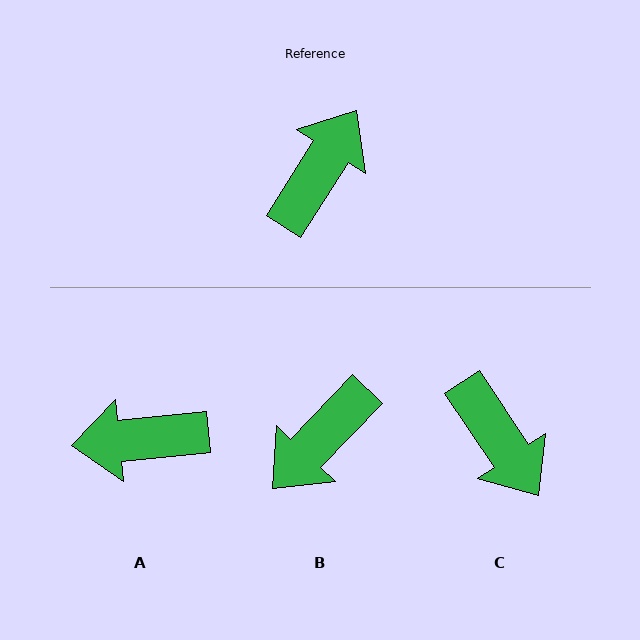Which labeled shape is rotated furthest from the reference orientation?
B, about 169 degrees away.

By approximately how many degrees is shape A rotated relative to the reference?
Approximately 128 degrees counter-clockwise.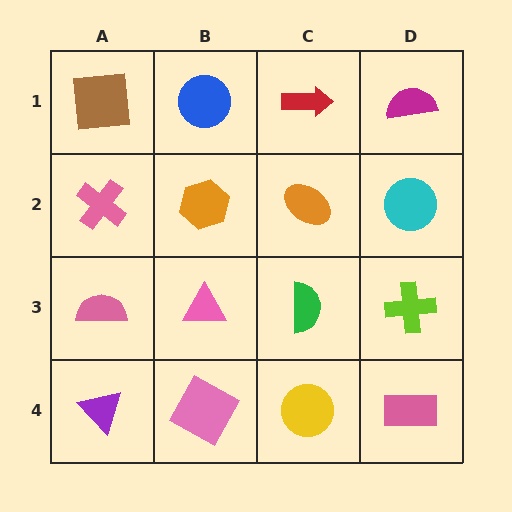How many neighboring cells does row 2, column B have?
4.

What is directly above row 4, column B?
A pink triangle.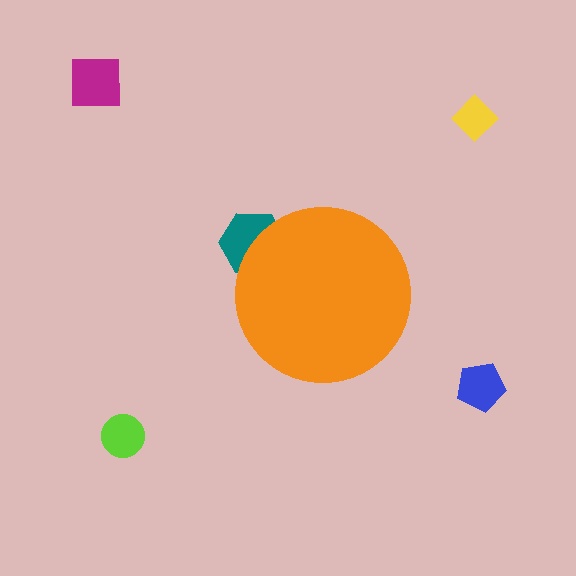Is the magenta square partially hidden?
No, the magenta square is fully visible.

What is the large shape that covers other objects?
An orange circle.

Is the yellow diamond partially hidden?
No, the yellow diamond is fully visible.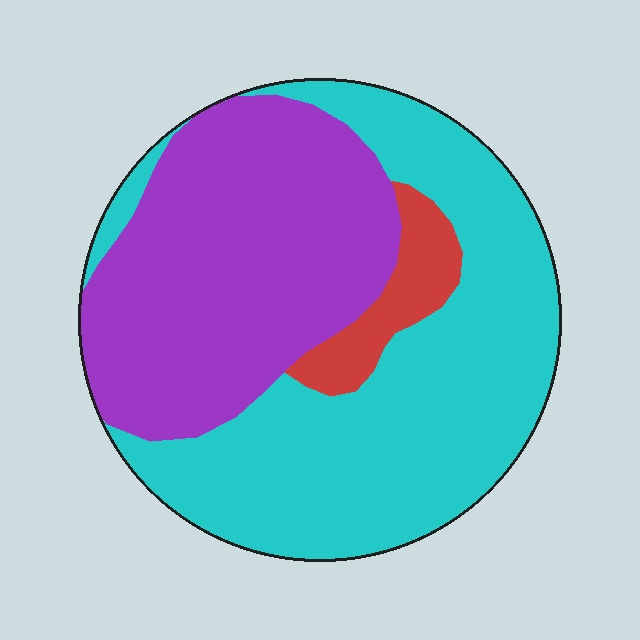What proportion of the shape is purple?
Purple covers around 40% of the shape.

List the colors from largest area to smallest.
From largest to smallest: cyan, purple, red.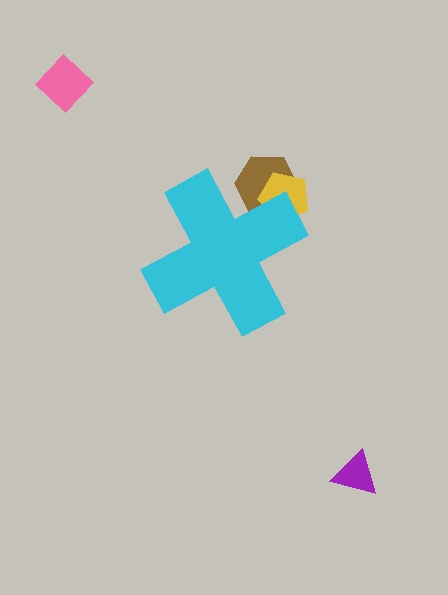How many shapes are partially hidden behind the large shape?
2 shapes are partially hidden.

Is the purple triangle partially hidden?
No, the purple triangle is fully visible.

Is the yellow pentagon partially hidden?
Yes, the yellow pentagon is partially hidden behind the cyan cross.